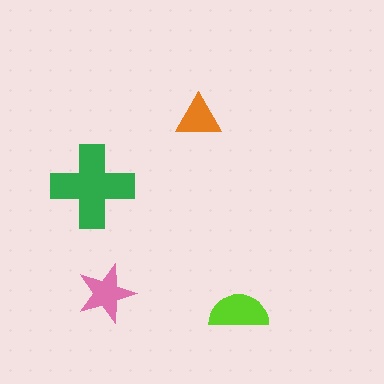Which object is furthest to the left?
The green cross is leftmost.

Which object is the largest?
The green cross.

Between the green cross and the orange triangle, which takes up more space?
The green cross.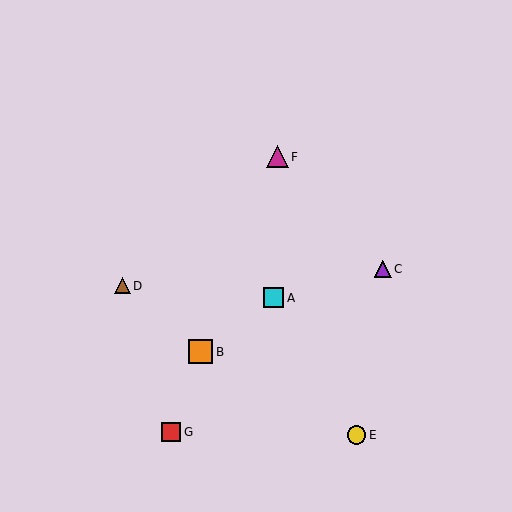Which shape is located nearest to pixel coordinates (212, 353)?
The orange square (labeled B) at (201, 352) is nearest to that location.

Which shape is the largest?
The orange square (labeled B) is the largest.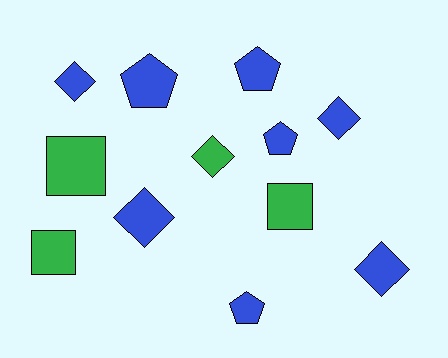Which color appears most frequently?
Blue, with 8 objects.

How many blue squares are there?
There are no blue squares.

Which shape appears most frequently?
Diamond, with 5 objects.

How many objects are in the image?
There are 12 objects.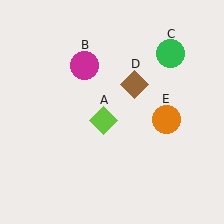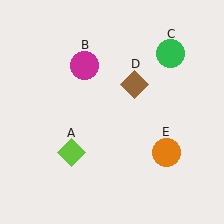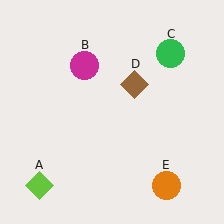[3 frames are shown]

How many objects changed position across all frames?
2 objects changed position: lime diamond (object A), orange circle (object E).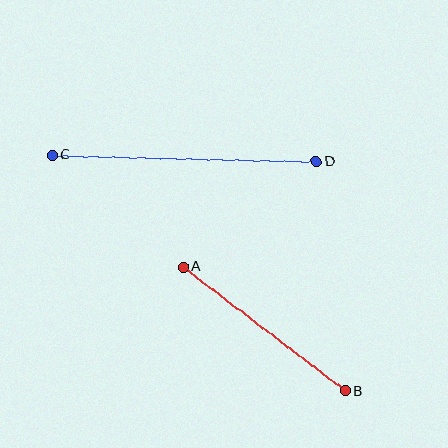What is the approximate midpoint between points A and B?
The midpoint is at approximately (264, 329) pixels.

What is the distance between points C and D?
The distance is approximately 264 pixels.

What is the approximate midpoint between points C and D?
The midpoint is at approximately (184, 158) pixels.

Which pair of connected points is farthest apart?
Points C and D are farthest apart.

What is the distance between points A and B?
The distance is approximately 204 pixels.